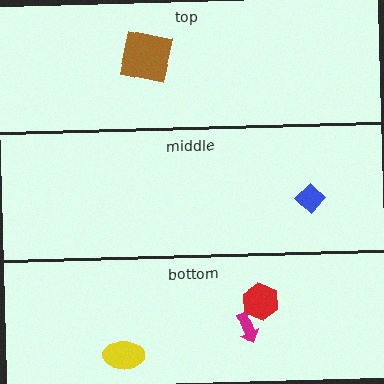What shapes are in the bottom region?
The red hexagon, the yellow ellipse, the magenta arrow.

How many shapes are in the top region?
1.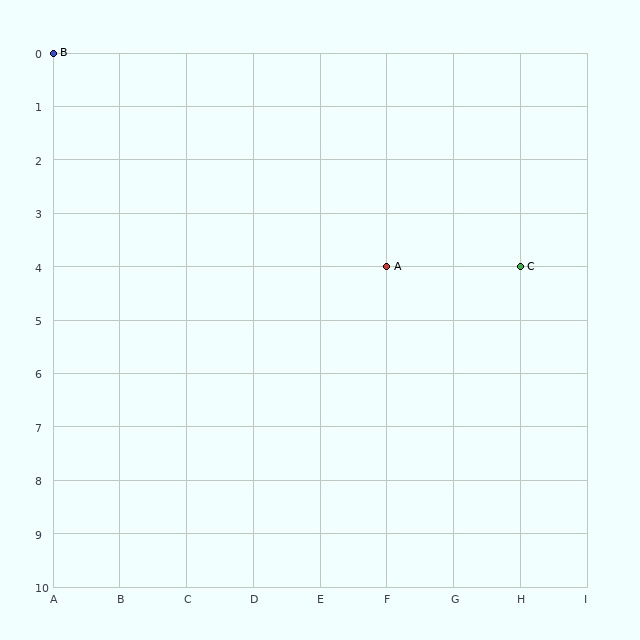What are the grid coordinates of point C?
Point C is at grid coordinates (H, 4).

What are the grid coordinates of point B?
Point B is at grid coordinates (A, 0).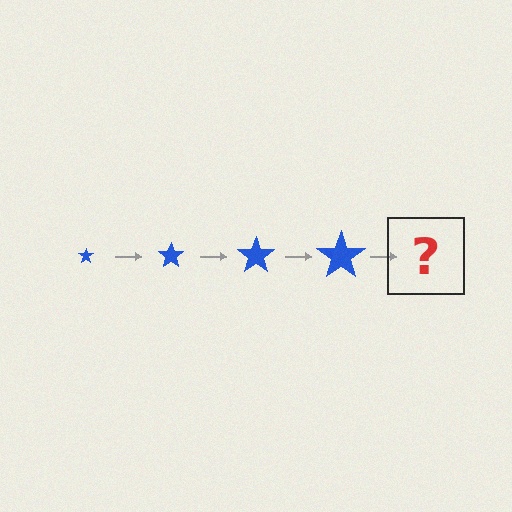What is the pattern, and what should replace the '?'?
The pattern is that the star gets progressively larger each step. The '?' should be a blue star, larger than the previous one.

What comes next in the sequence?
The next element should be a blue star, larger than the previous one.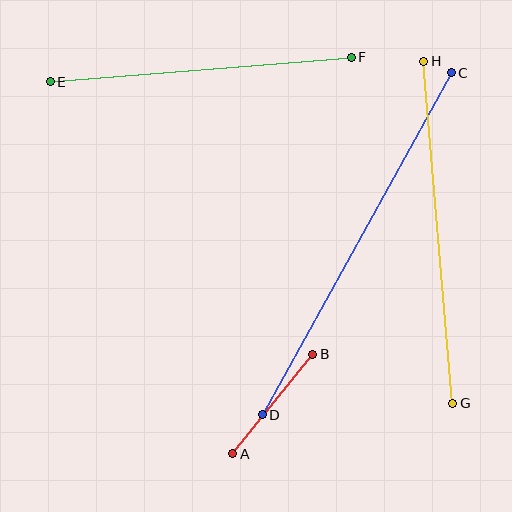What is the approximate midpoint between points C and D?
The midpoint is at approximately (357, 244) pixels.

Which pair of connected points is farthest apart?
Points C and D are farthest apart.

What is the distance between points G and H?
The distance is approximately 343 pixels.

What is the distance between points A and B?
The distance is approximately 127 pixels.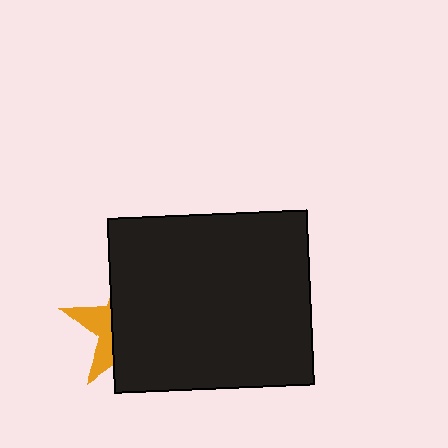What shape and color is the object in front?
The object in front is a black rectangle.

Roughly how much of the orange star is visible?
A small part of it is visible (roughly 31%).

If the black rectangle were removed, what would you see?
You would see the complete orange star.